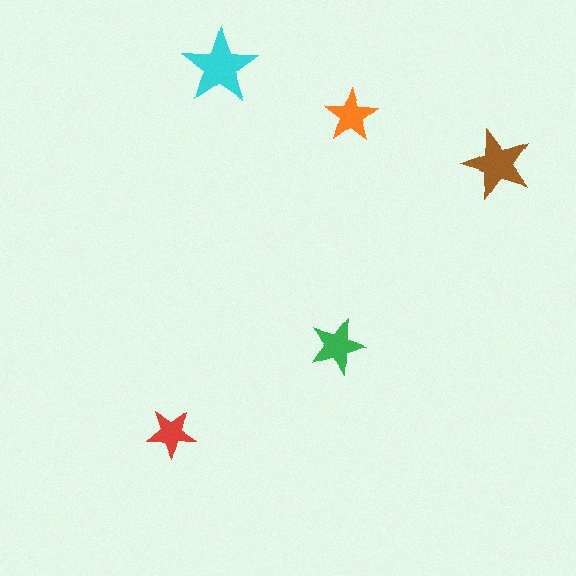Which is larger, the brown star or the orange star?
The brown one.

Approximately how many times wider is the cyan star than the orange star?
About 1.5 times wider.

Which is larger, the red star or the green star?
The green one.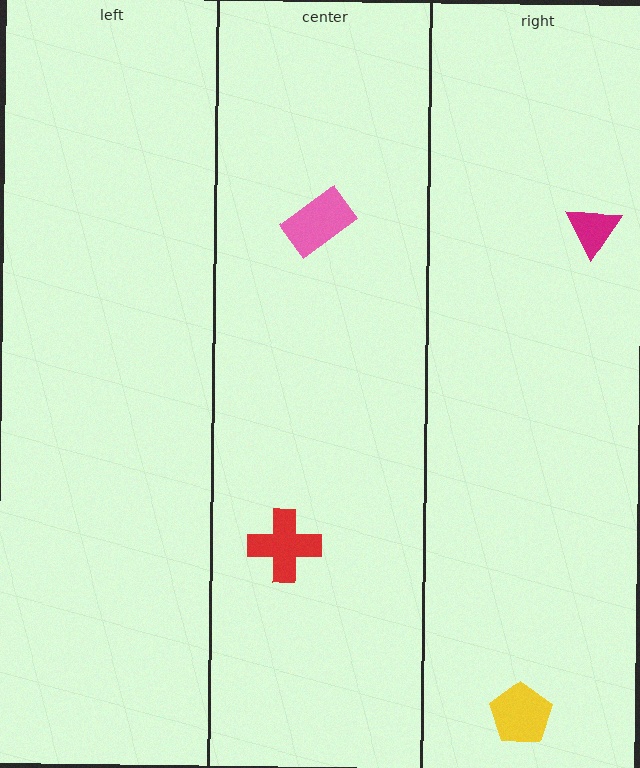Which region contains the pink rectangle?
The center region.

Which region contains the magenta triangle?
The right region.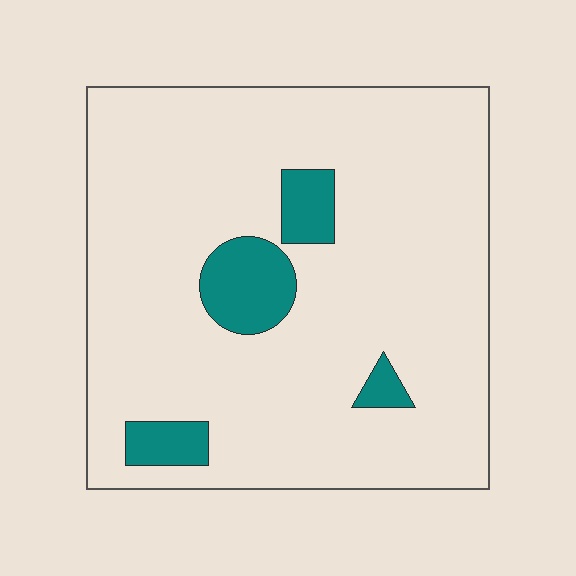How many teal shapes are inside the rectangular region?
4.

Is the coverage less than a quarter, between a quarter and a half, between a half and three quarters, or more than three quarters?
Less than a quarter.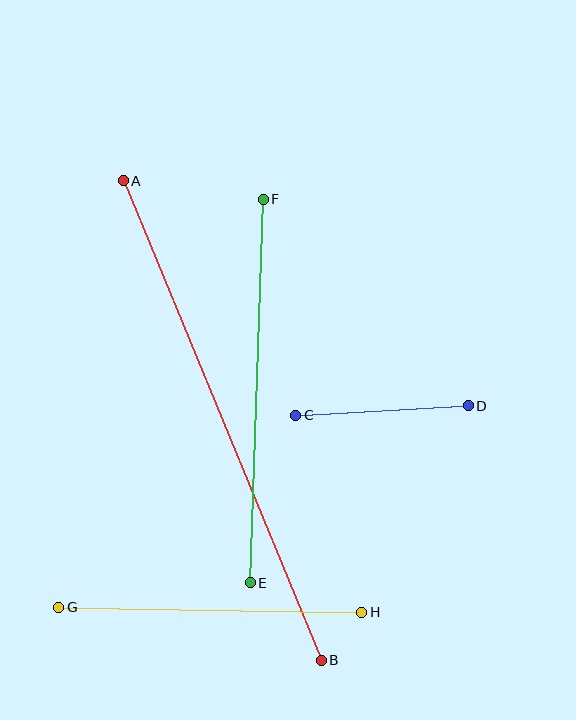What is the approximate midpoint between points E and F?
The midpoint is at approximately (257, 391) pixels.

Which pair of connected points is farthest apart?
Points A and B are farthest apart.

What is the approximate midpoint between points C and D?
The midpoint is at approximately (382, 411) pixels.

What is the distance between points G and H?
The distance is approximately 303 pixels.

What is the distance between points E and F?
The distance is approximately 384 pixels.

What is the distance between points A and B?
The distance is approximately 519 pixels.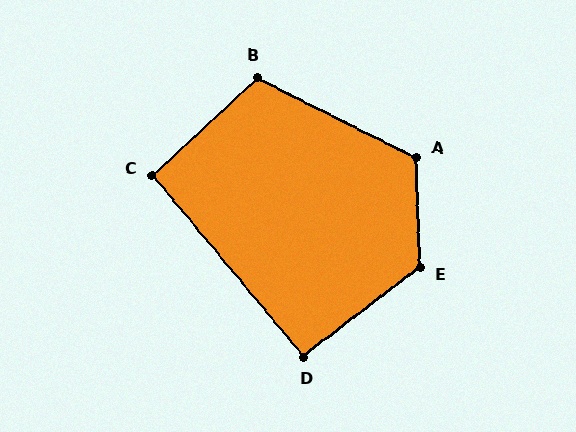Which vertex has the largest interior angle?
E, at approximately 126 degrees.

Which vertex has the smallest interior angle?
D, at approximately 92 degrees.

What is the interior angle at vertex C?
Approximately 93 degrees (approximately right).